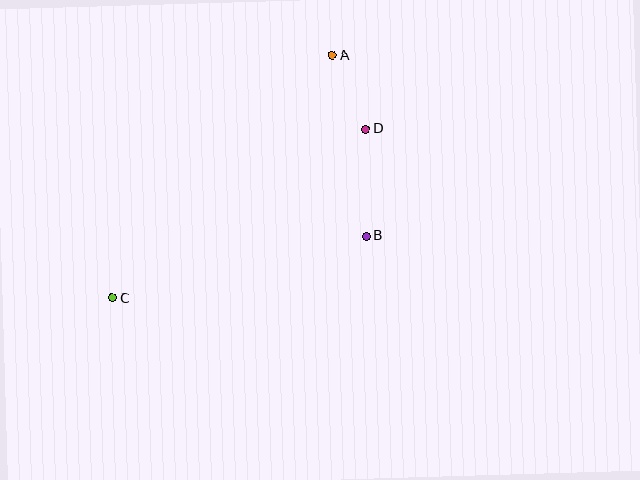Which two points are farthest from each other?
Points A and C are farthest from each other.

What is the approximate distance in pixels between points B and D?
The distance between B and D is approximately 107 pixels.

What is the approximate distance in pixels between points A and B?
The distance between A and B is approximately 184 pixels.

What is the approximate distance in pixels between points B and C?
The distance between B and C is approximately 261 pixels.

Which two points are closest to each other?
Points A and D are closest to each other.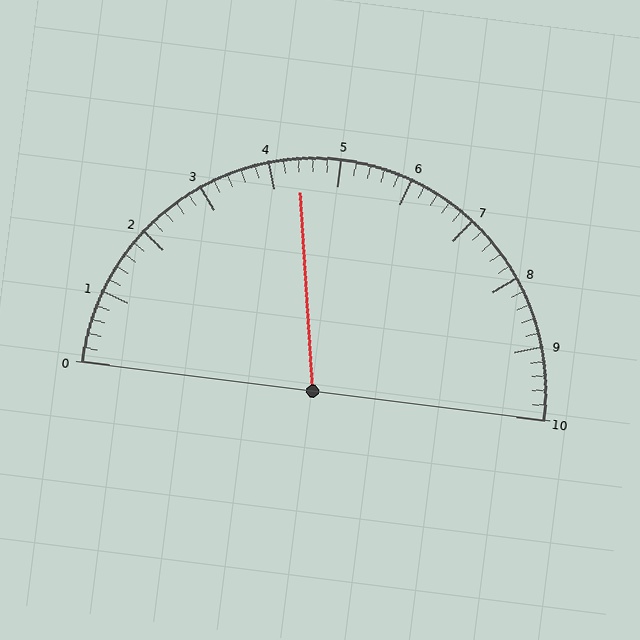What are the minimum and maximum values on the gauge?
The gauge ranges from 0 to 10.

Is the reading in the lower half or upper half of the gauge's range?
The reading is in the lower half of the range (0 to 10).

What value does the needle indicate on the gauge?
The needle indicates approximately 4.4.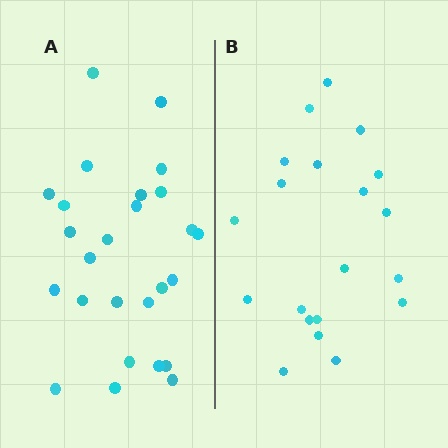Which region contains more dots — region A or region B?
Region A (the left region) has more dots.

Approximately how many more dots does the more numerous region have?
Region A has about 6 more dots than region B.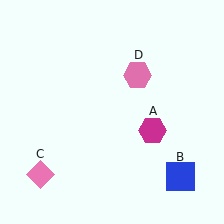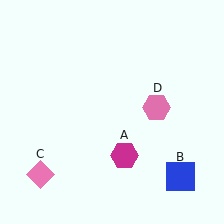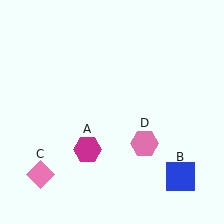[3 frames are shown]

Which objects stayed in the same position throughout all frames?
Blue square (object B) and pink diamond (object C) remained stationary.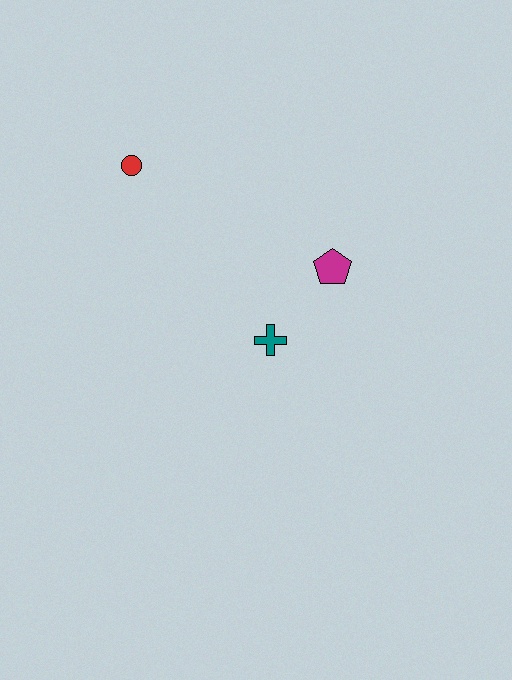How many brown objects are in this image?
There are no brown objects.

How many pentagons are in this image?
There is 1 pentagon.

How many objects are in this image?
There are 3 objects.